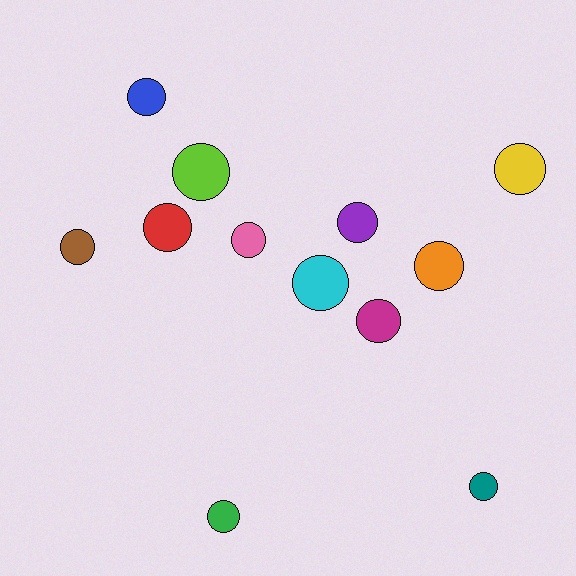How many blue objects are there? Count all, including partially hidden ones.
There is 1 blue object.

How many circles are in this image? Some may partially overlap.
There are 12 circles.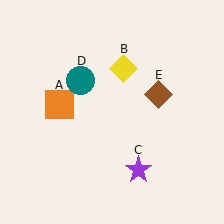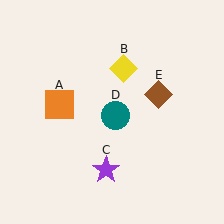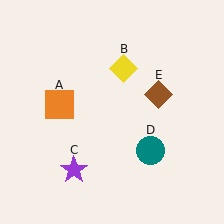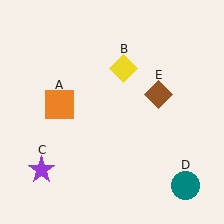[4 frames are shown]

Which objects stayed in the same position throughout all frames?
Orange square (object A) and yellow diamond (object B) and brown diamond (object E) remained stationary.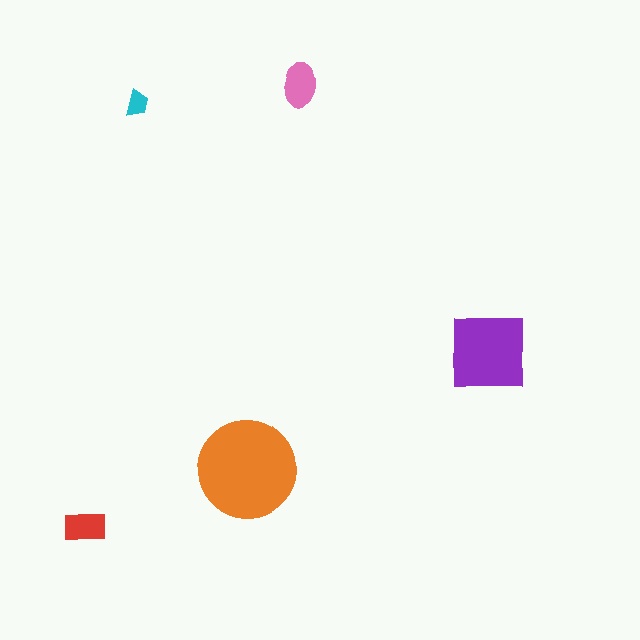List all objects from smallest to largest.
The cyan trapezoid, the red rectangle, the pink ellipse, the purple square, the orange circle.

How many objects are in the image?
There are 5 objects in the image.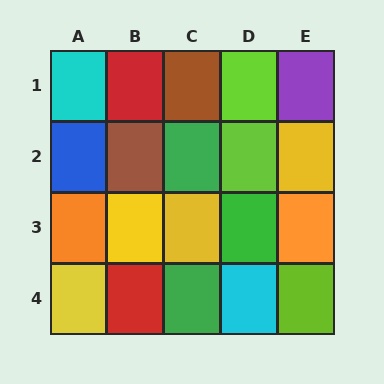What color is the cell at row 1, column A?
Cyan.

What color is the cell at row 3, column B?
Yellow.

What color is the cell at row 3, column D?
Green.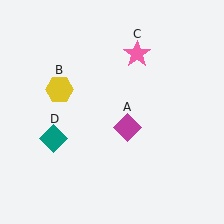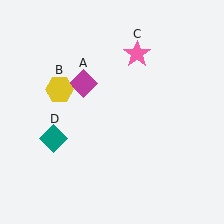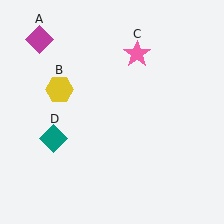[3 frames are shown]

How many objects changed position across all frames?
1 object changed position: magenta diamond (object A).